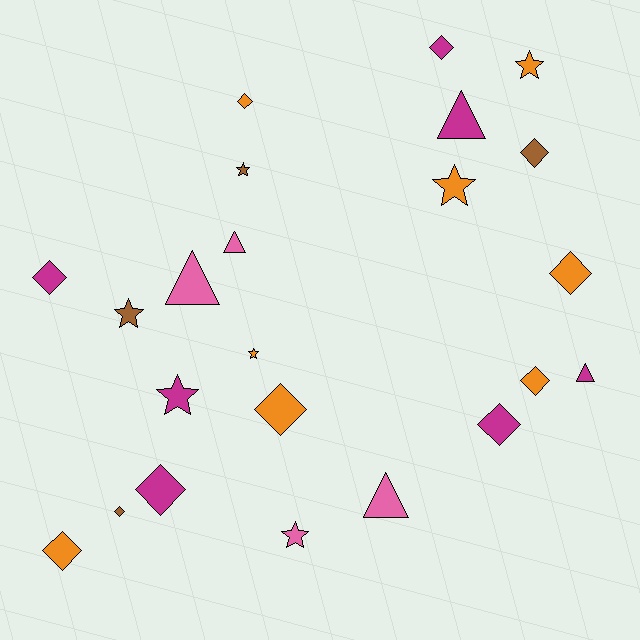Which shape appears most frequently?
Diamond, with 11 objects.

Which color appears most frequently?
Orange, with 8 objects.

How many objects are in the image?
There are 23 objects.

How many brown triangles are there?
There are no brown triangles.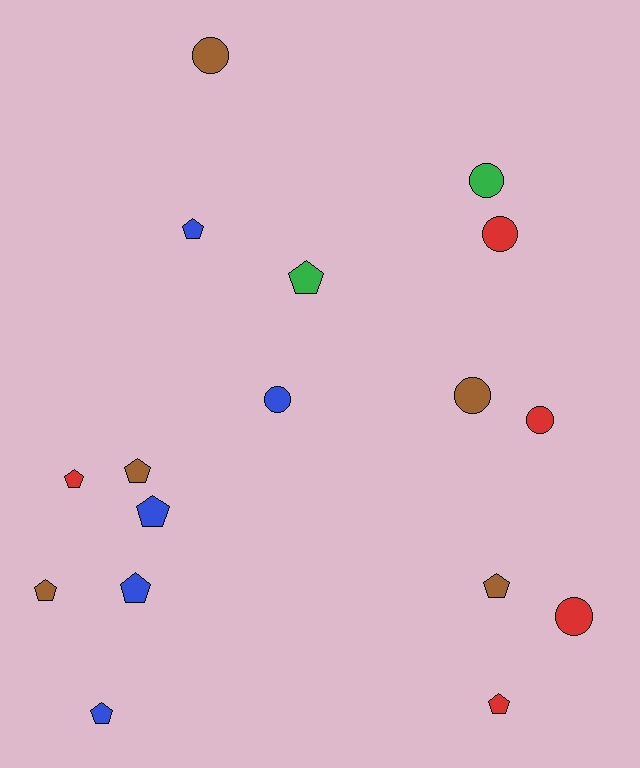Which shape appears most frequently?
Pentagon, with 10 objects.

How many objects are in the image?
There are 17 objects.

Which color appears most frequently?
Brown, with 5 objects.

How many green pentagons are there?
There is 1 green pentagon.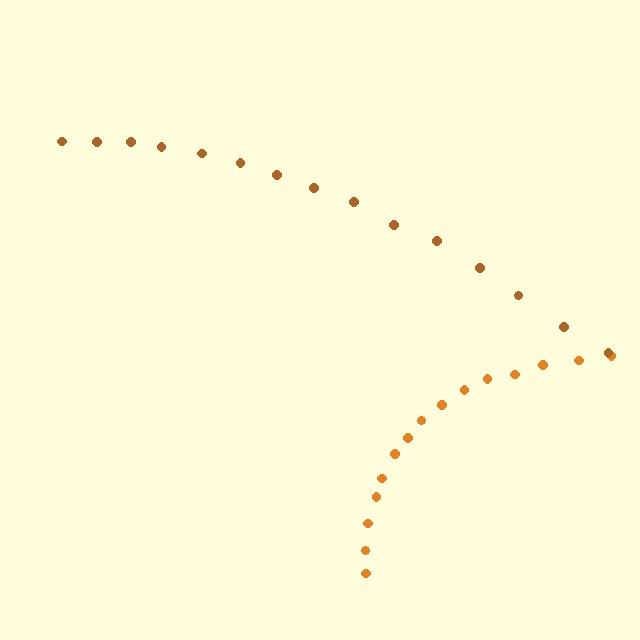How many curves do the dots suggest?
There are 2 distinct paths.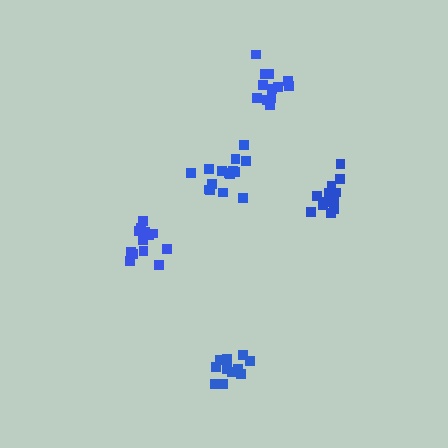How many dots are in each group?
Group 1: 13 dots, Group 2: 12 dots, Group 3: 14 dots, Group 4: 12 dots, Group 5: 15 dots (66 total).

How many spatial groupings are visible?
There are 5 spatial groupings.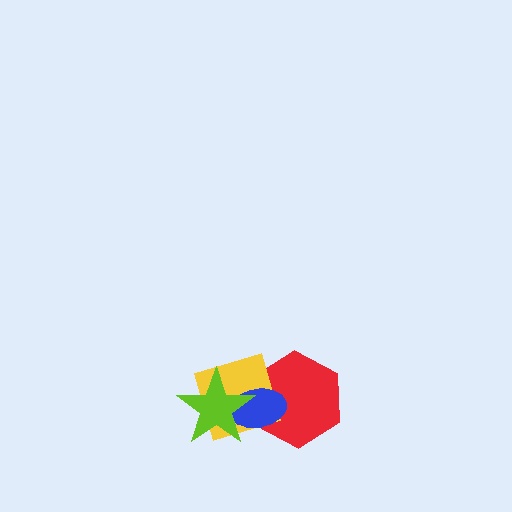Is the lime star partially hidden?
No, no other shape covers it.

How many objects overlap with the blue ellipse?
3 objects overlap with the blue ellipse.